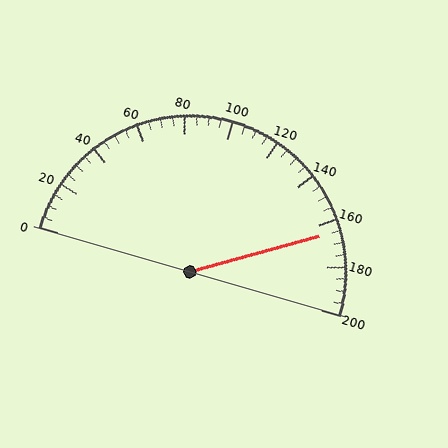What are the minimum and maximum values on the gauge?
The gauge ranges from 0 to 200.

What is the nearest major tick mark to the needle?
The nearest major tick mark is 160.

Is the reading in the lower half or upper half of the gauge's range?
The reading is in the upper half of the range (0 to 200).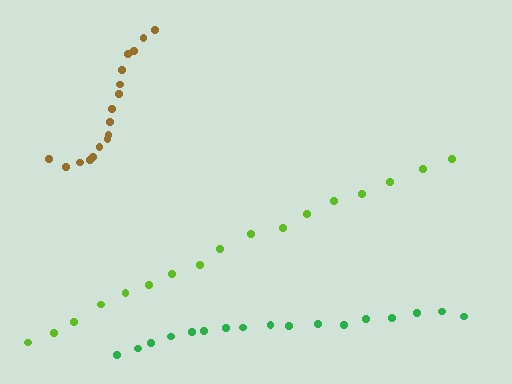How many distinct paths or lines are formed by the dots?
There are 3 distinct paths.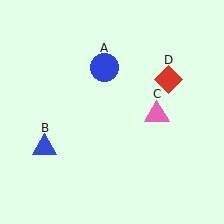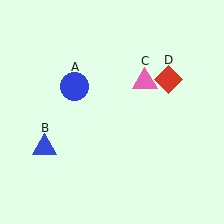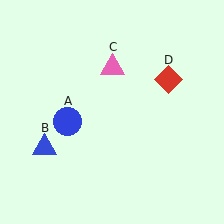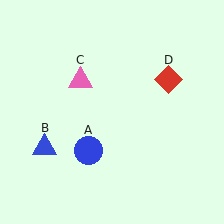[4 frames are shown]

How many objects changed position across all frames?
2 objects changed position: blue circle (object A), pink triangle (object C).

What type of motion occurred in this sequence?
The blue circle (object A), pink triangle (object C) rotated counterclockwise around the center of the scene.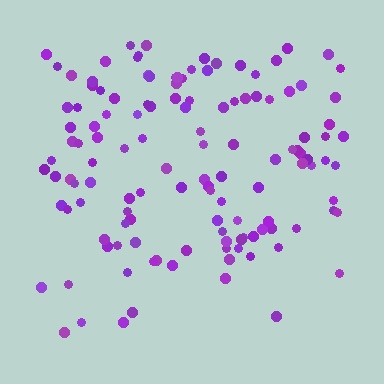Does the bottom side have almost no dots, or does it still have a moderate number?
Still a moderate number, just noticeably fewer than the top.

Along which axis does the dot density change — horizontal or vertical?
Vertical.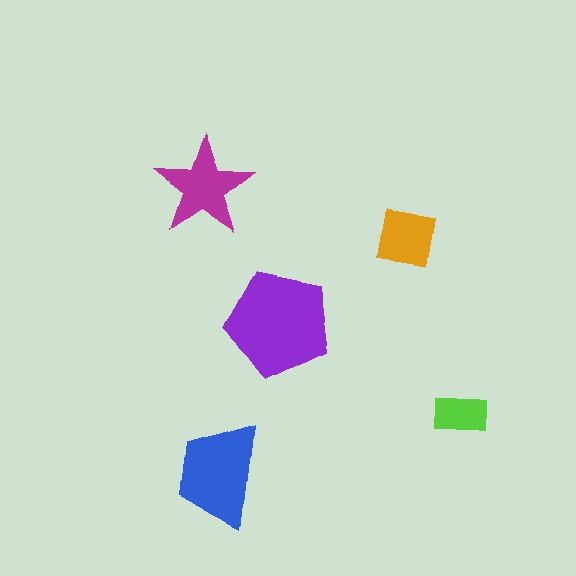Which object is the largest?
The purple pentagon.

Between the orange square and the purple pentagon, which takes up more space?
The purple pentagon.